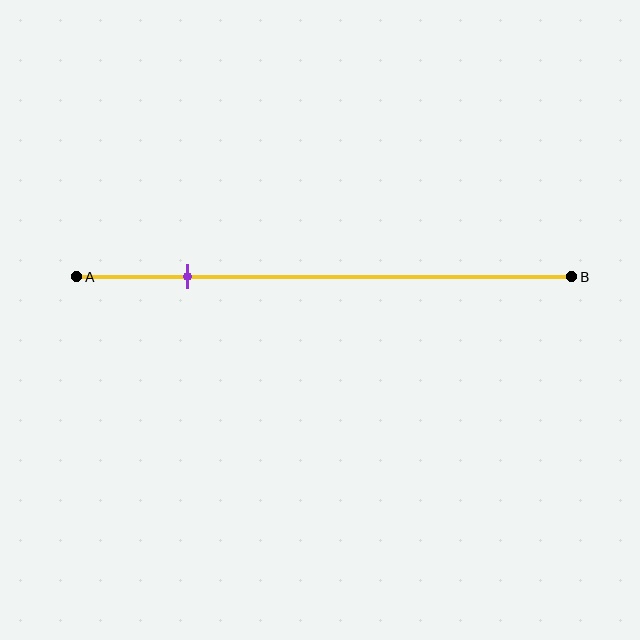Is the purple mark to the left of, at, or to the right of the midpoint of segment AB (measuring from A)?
The purple mark is to the left of the midpoint of segment AB.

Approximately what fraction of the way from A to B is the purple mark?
The purple mark is approximately 20% of the way from A to B.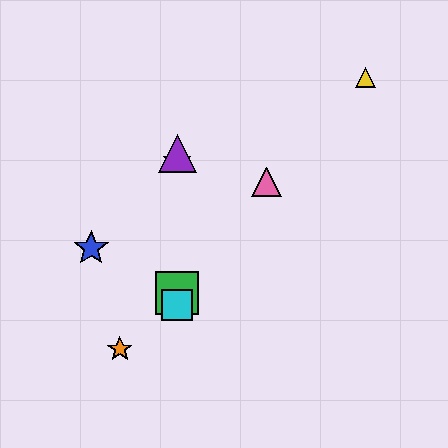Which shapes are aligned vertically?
The red star, the green square, the purple triangle, the cyan square are aligned vertically.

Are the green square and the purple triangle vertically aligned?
Yes, both are at x≈177.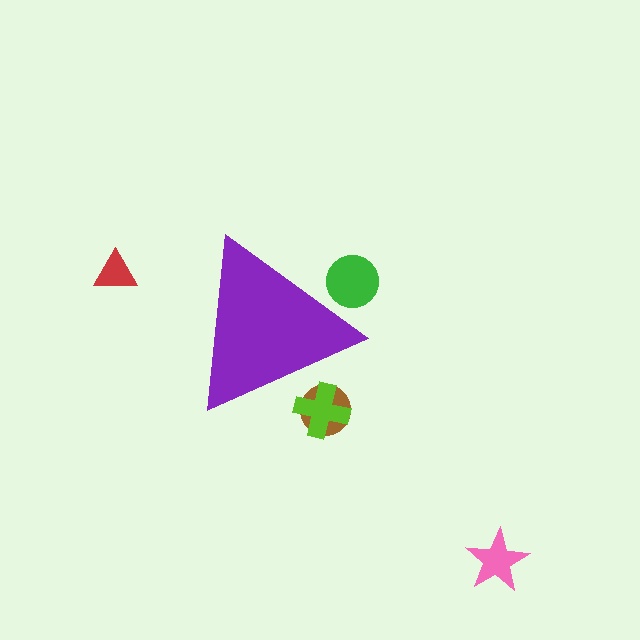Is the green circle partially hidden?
Yes, the green circle is partially hidden behind the purple triangle.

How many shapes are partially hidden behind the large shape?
3 shapes are partially hidden.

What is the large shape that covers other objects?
A purple triangle.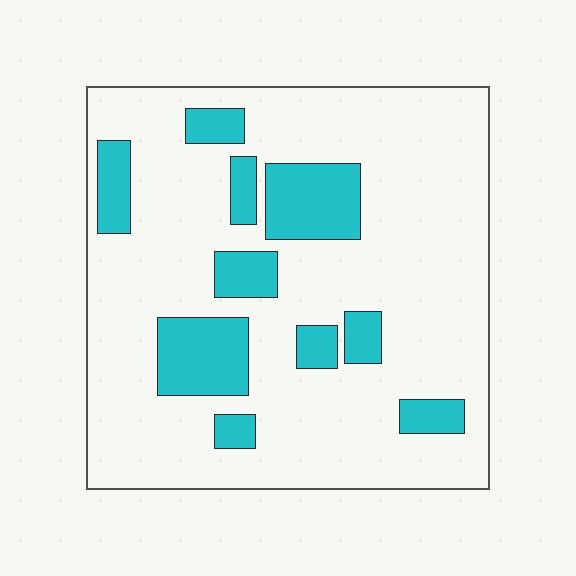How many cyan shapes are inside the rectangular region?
10.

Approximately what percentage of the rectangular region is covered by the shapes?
Approximately 20%.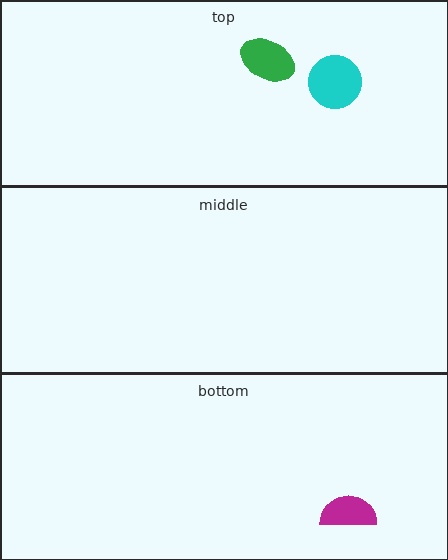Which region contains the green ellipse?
The top region.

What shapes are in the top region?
The cyan circle, the green ellipse.